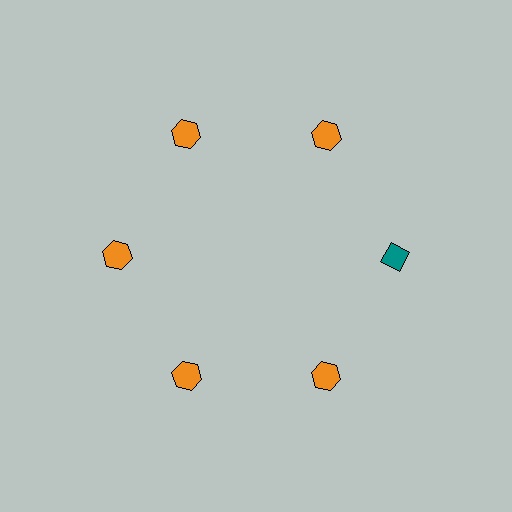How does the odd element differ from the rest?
It differs in both color (teal instead of orange) and shape (diamond instead of hexagon).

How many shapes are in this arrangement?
There are 6 shapes arranged in a ring pattern.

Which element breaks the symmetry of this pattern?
The teal diamond at roughly the 3 o'clock position breaks the symmetry. All other shapes are orange hexagons.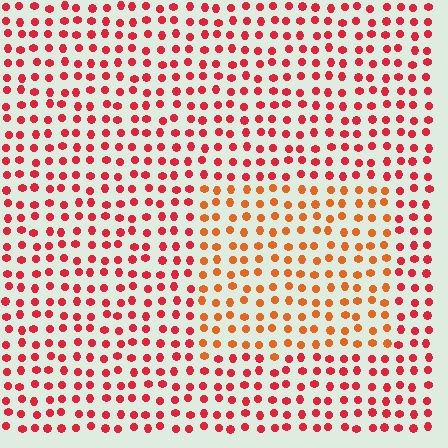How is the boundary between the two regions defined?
The boundary is defined purely by a slight shift in hue (about 30 degrees). Spacing, size, and orientation are identical on both sides.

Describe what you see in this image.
The image is filled with small red elements in a uniform arrangement. A rectangle-shaped region is visible where the elements are tinted to a slightly different hue, forming a subtle color boundary.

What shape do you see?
I see a rectangle.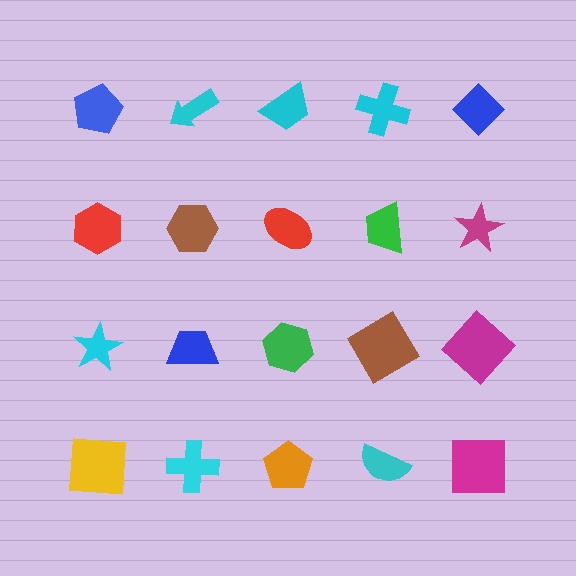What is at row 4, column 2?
A cyan cross.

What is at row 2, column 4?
A green trapezoid.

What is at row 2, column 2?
A brown hexagon.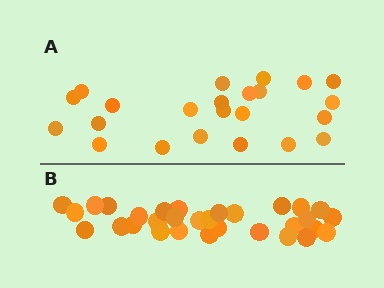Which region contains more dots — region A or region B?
Region B (the bottom region) has more dots.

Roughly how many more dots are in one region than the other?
Region B has roughly 8 or so more dots than region A.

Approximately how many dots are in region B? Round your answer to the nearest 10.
About 30 dots. (The exact count is 31, which rounds to 30.)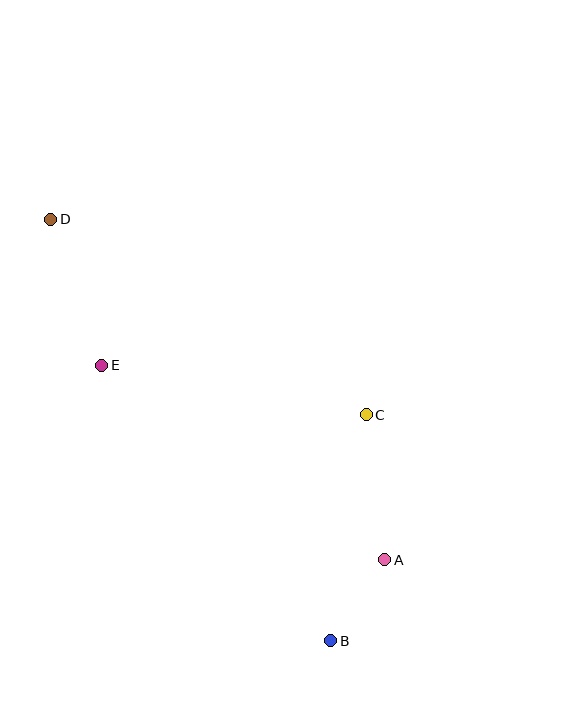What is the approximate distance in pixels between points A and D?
The distance between A and D is approximately 477 pixels.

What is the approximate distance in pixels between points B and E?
The distance between B and E is approximately 358 pixels.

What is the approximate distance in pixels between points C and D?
The distance between C and D is approximately 371 pixels.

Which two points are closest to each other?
Points A and B are closest to each other.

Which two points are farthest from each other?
Points B and D are farthest from each other.